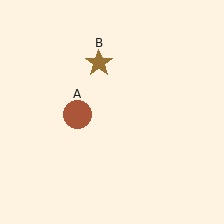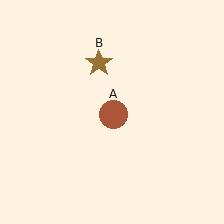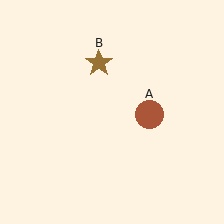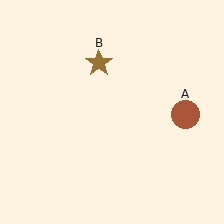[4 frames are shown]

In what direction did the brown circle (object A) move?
The brown circle (object A) moved right.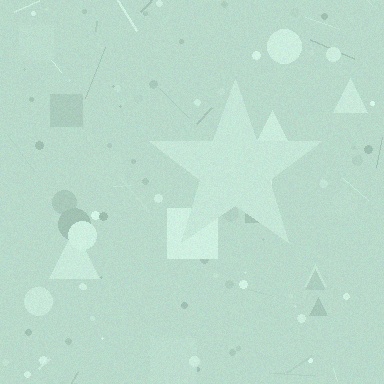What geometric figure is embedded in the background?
A star is embedded in the background.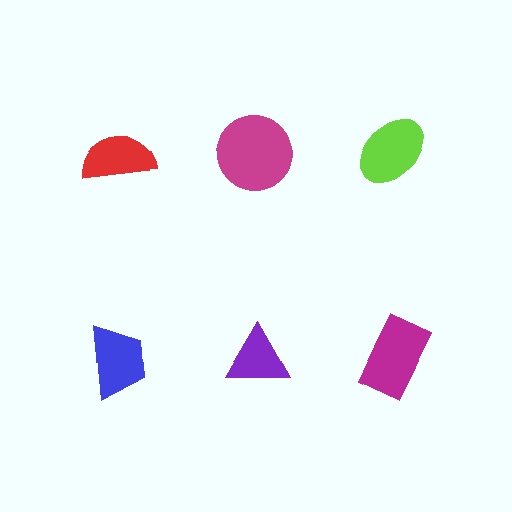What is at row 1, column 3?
A lime ellipse.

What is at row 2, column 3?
A magenta rectangle.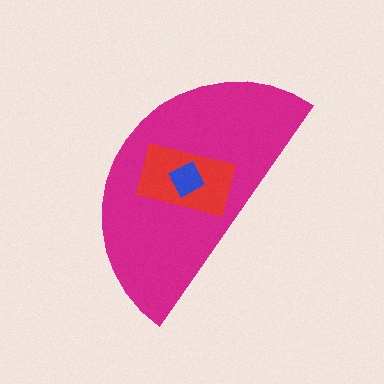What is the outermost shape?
The magenta semicircle.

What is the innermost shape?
The blue square.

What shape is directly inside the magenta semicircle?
The red rectangle.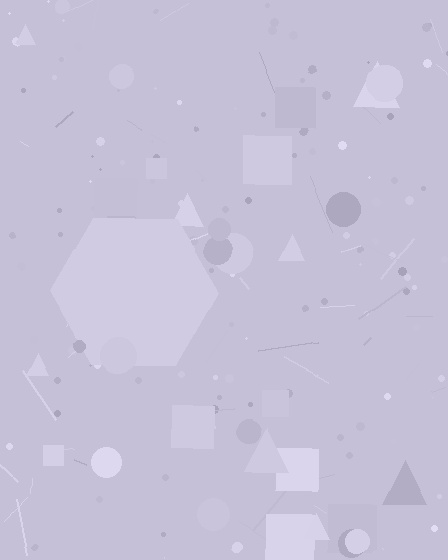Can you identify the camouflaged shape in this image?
The camouflaged shape is a hexagon.